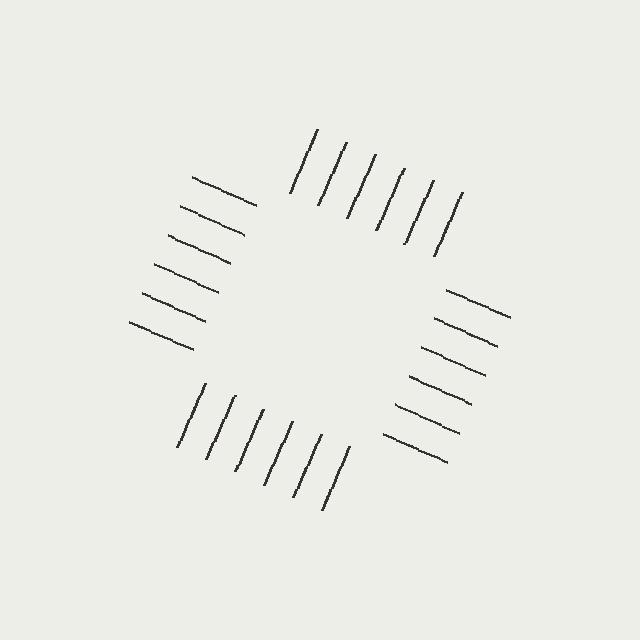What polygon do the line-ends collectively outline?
An illusory square — the line segments terminate on its edges but no continuous stroke is drawn.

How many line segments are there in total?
24 — 6 along each of the 4 edges.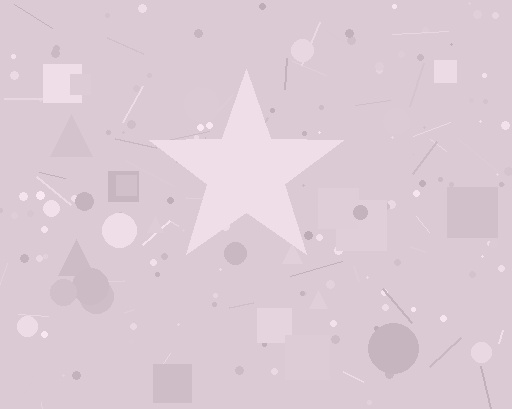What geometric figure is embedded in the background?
A star is embedded in the background.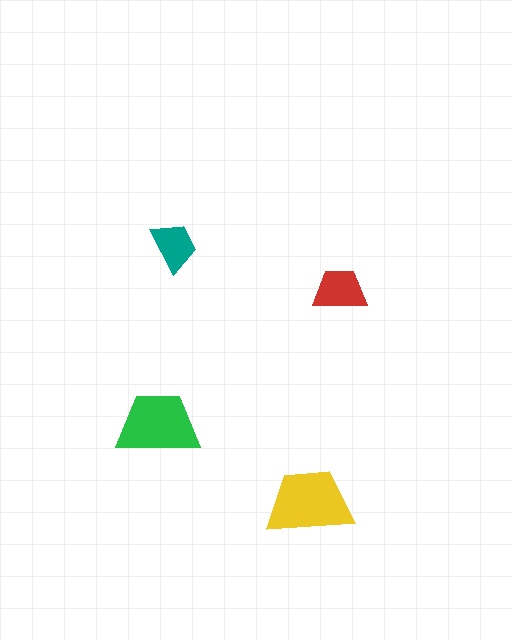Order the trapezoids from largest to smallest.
the yellow one, the green one, the red one, the teal one.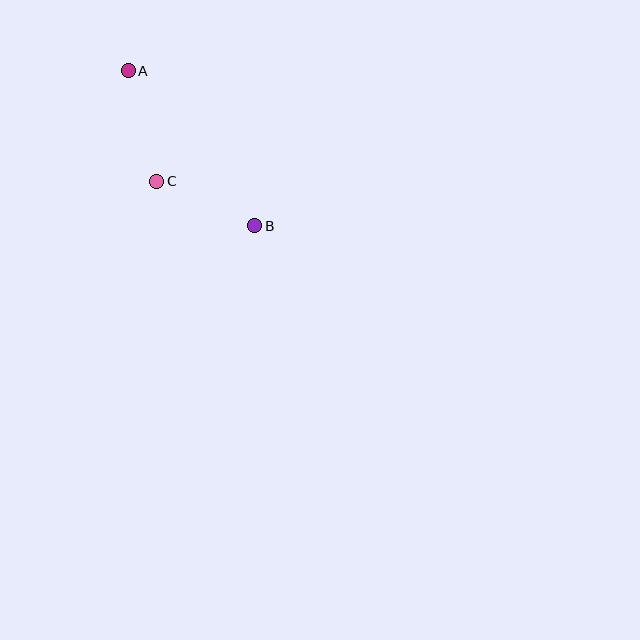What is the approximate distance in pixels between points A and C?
The distance between A and C is approximately 114 pixels.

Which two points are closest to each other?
Points B and C are closest to each other.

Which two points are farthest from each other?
Points A and B are farthest from each other.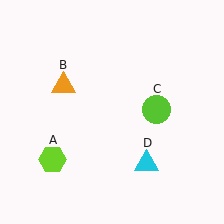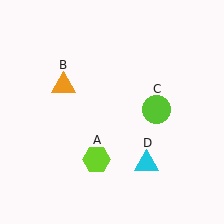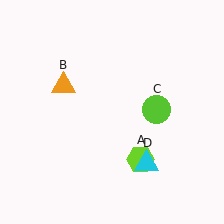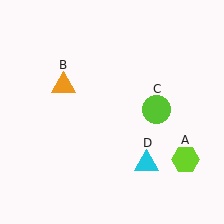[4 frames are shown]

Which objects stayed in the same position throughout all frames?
Orange triangle (object B) and lime circle (object C) and cyan triangle (object D) remained stationary.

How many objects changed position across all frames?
1 object changed position: lime hexagon (object A).